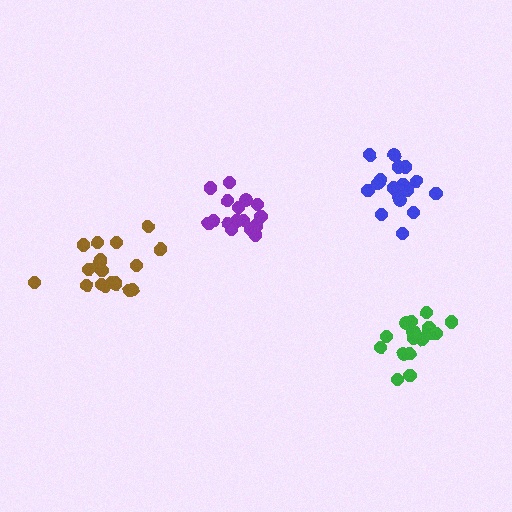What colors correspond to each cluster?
The clusters are colored: green, blue, brown, purple.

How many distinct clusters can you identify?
There are 4 distinct clusters.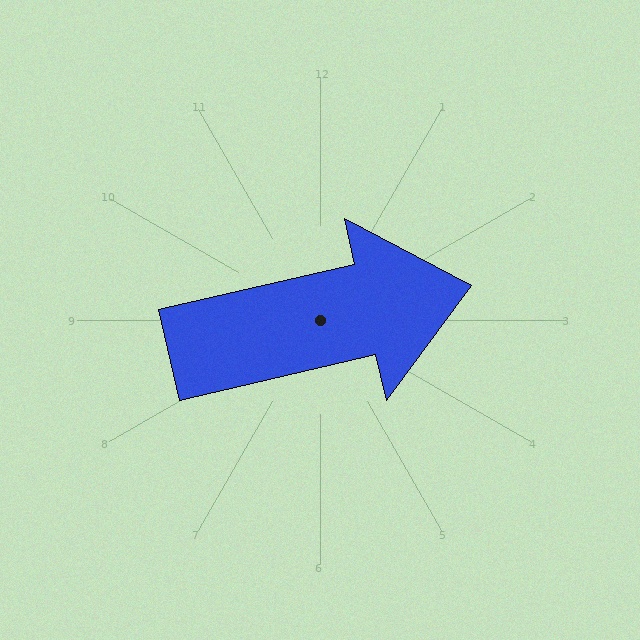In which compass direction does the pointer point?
East.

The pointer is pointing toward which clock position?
Roughly 3 o'clock.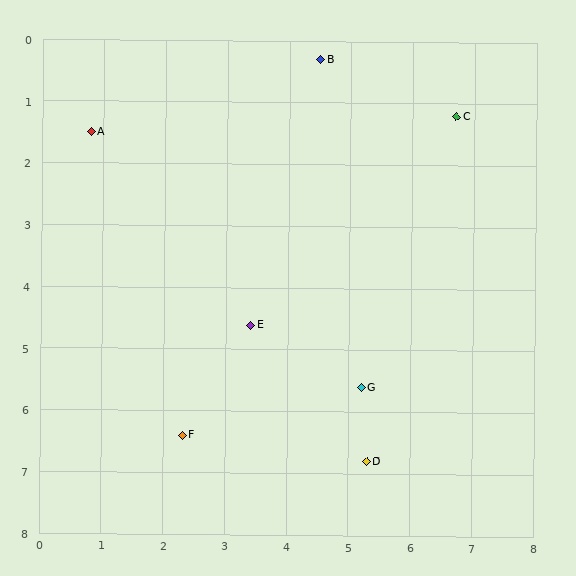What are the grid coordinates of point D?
Point D is at approximately (5.3, 6.8).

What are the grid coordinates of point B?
Point B is at approximately (4.5, 0.3).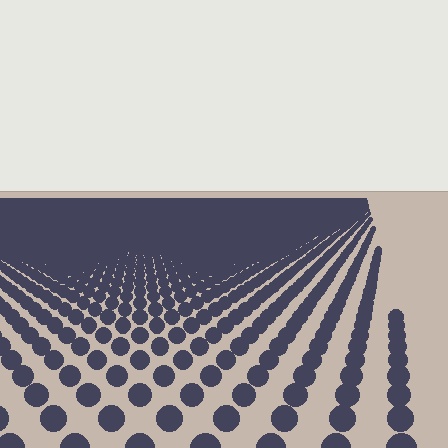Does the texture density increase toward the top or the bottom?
Density increases toward the top.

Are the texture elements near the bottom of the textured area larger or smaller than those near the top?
Larger. Near the bottom, elements are closer to the viewer and appear at a bigger on-screen size.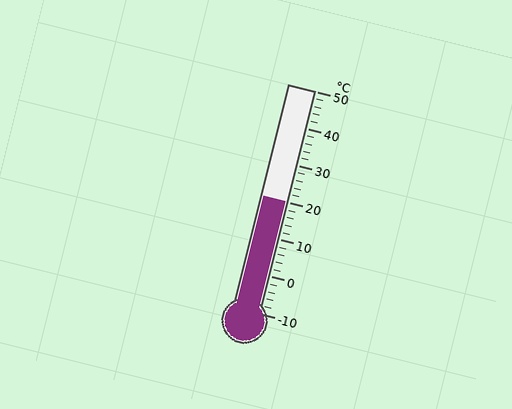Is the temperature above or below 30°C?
The temperature is below 30°C.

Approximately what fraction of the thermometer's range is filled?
The thermometer is filled to approximately 50% of its range.